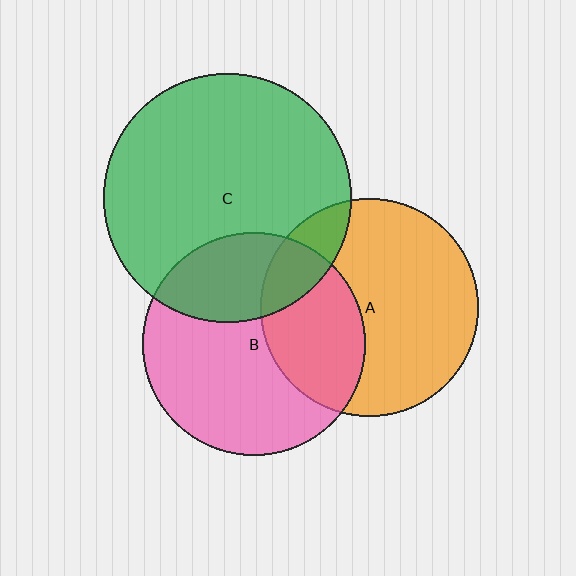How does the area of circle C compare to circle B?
Approximately 1.2 times.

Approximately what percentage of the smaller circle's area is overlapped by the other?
Approximately 35%.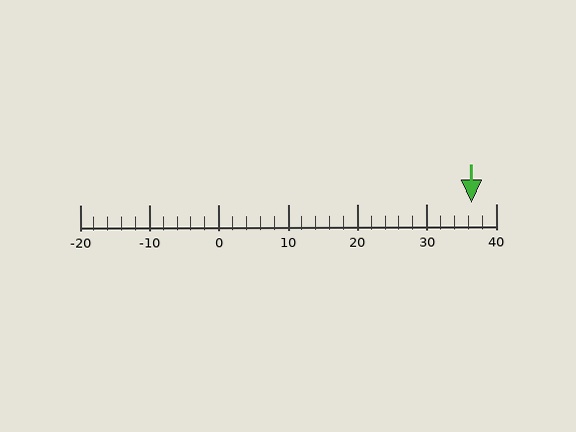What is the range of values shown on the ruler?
The ruler shows values from -20 to 40.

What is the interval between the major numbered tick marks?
The major tick marks are spaced 10 units apart.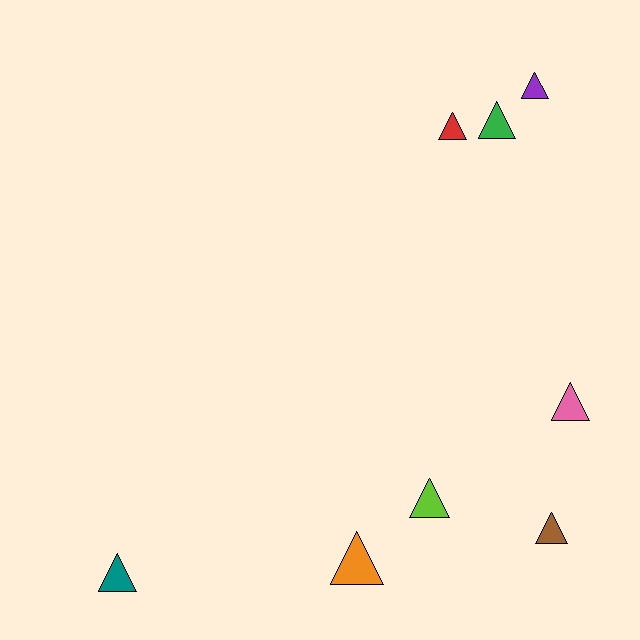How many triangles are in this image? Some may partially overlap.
There are 8 triangles.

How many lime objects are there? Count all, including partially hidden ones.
There is 1 lime object.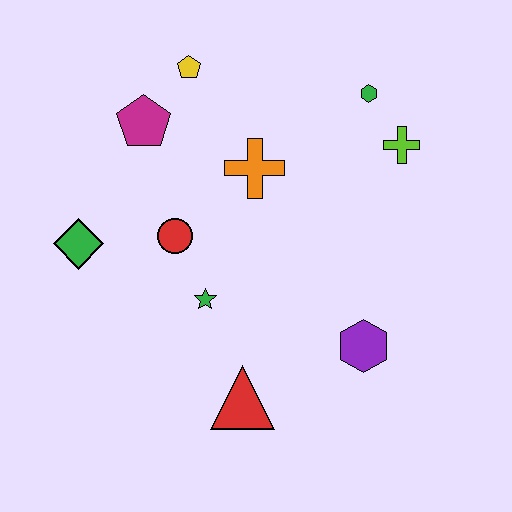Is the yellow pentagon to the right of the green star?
No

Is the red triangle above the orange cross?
No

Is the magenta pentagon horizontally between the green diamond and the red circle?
Yes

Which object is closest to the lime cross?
The green hexagon is closest to the lime cross.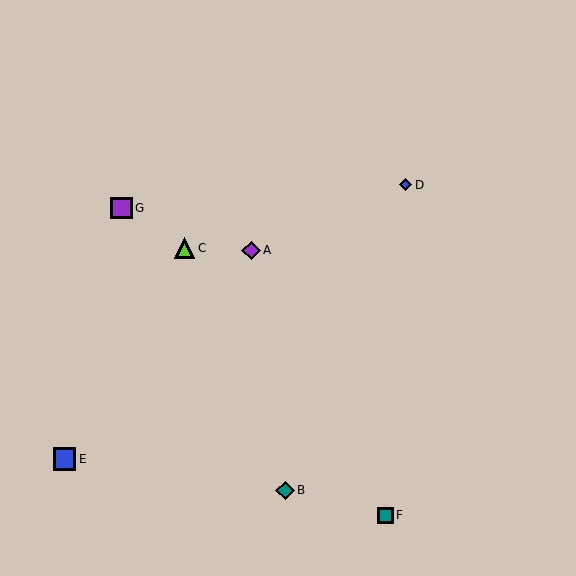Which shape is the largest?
The blue square (labeled E) is the largest.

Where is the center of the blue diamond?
The center of the blue diamond is at (405, 185).